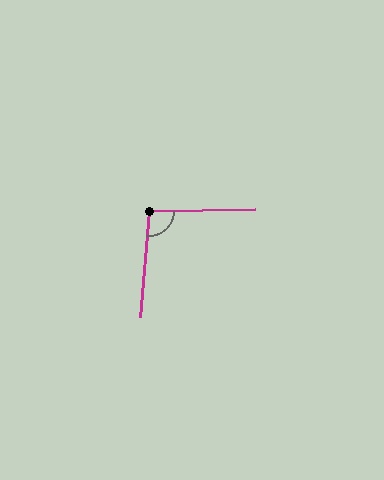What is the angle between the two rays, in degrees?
Approximately 95 degrees.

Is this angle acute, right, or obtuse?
It is obtuse.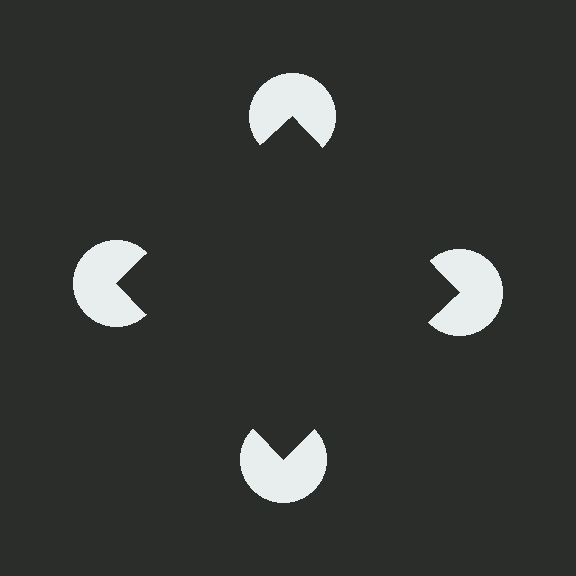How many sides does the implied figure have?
4 sides.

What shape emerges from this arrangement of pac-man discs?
An illusory square — its edges are inferred from the aligned wedge cuts in the pac-man discs, not physically drawn.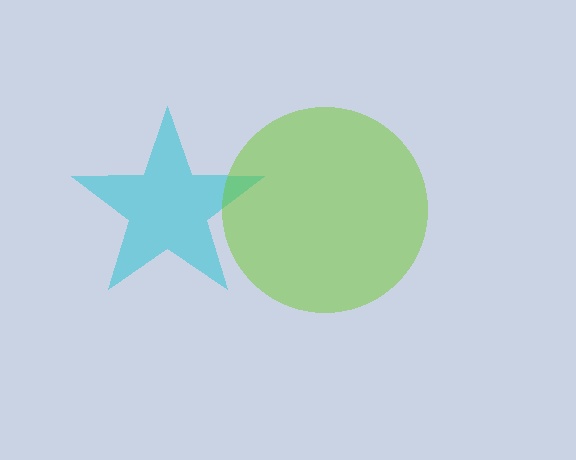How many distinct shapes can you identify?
There are 2 distinct shapes: a cyan star, a lime circle.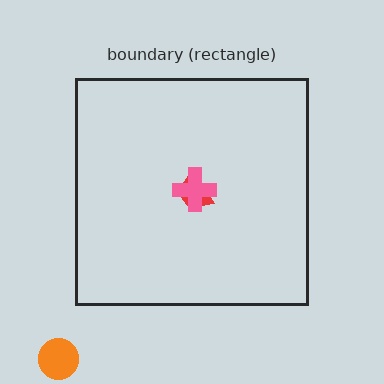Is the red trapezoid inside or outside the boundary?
Inside.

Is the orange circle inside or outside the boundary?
Outside.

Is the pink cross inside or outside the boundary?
Inside.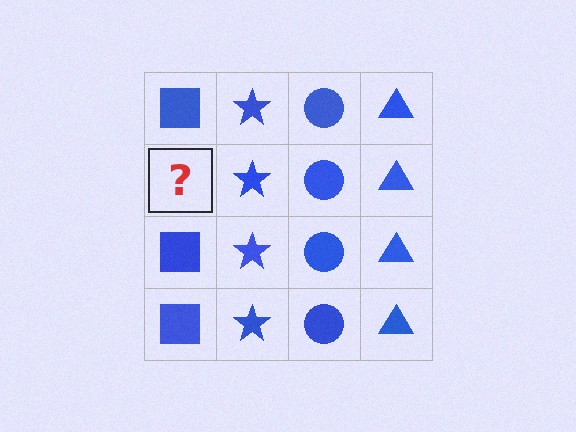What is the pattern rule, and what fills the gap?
The rule is that each column has a consistent shape. The gap should be filled with a blue square.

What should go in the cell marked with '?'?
The missing cell should contain a blue square.